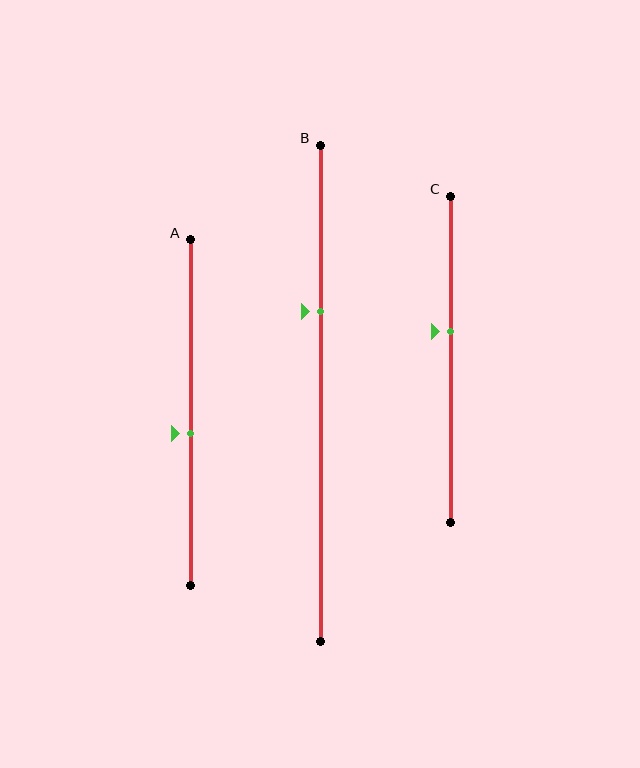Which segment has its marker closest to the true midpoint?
Segment A has its marker closest to the true midpoint.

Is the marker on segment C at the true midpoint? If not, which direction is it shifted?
No, the marker on segment C is shifted upward by about 8% of the segment length.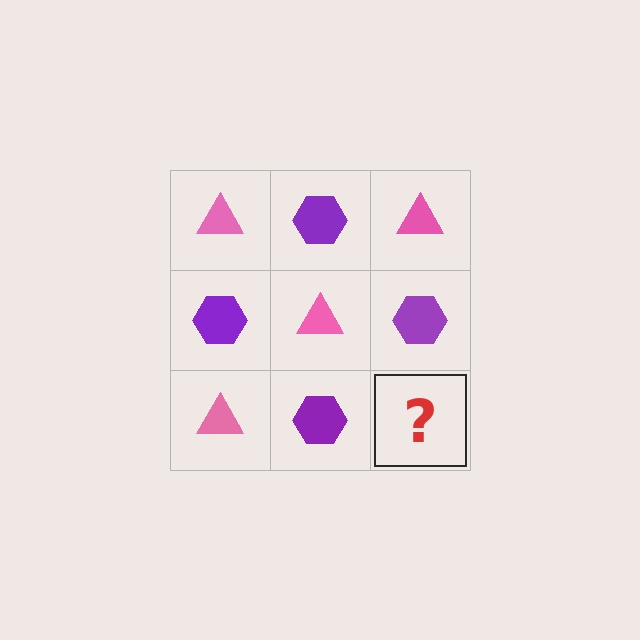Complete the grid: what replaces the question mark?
The question mark should be replaced with a pink triangle.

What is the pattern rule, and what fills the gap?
The rule is that it alternates pink triangle and purple hexagon in a checkerboard pattern. The gap should be filled with a pink triangle.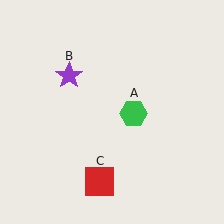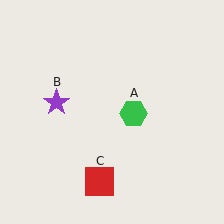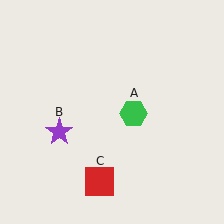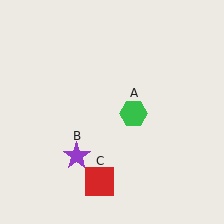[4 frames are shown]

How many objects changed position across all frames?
1 object changed position: purple star (object B).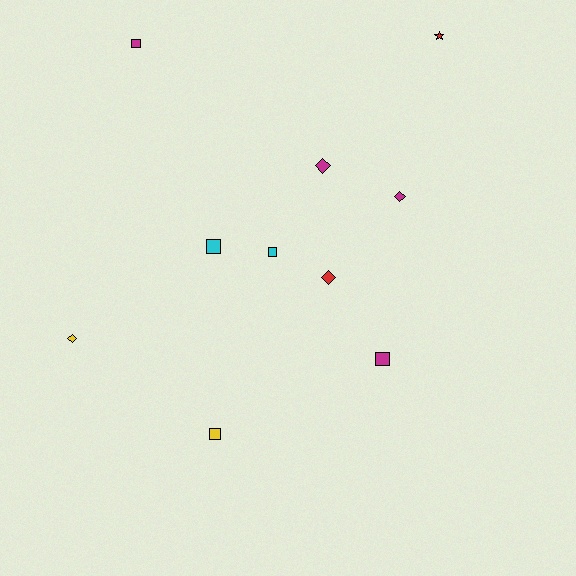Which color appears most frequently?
Magenta, with 4 objects.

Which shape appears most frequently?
Square, with 5 objects.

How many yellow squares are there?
There is 1 yellow square.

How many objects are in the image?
There are 10 objects.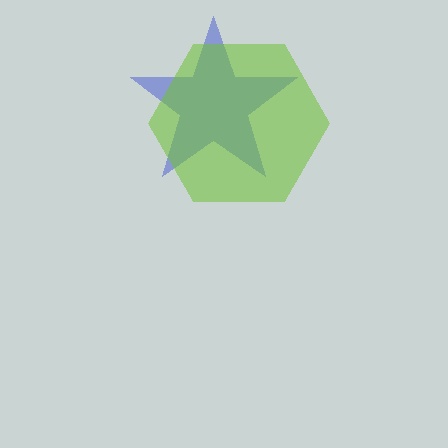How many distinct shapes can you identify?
There are 2 distinct shapes: a blue star, a lime hexagon.